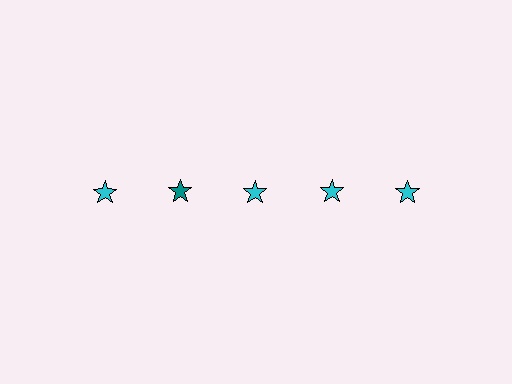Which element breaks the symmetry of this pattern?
The teal star in the top row, second from left column breaks the symmetry. All other shapes are cyan stars.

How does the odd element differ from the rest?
It has a different color: teal instead of cyan.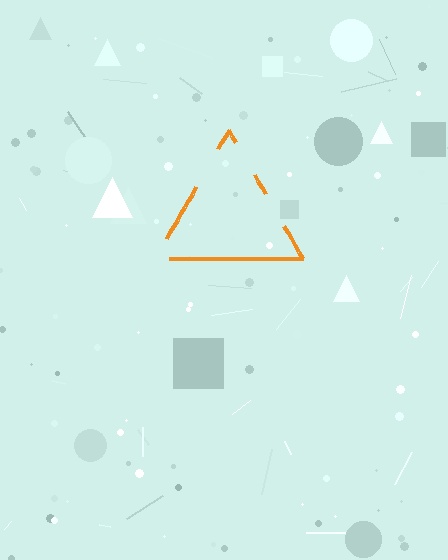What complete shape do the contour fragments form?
The contour fragments form a triangle.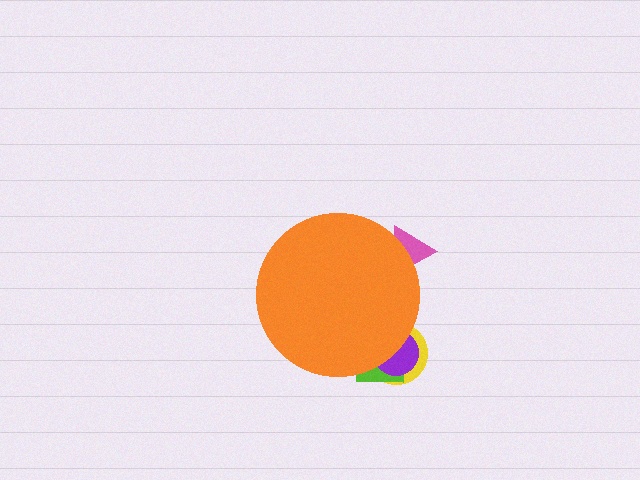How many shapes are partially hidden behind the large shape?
4 shapes are partially hidden.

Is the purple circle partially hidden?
Yes, the purple circle is partially hidden behind the orange circle.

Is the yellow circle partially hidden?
Yes, the yellow circle is partially hidden behind the orange circle.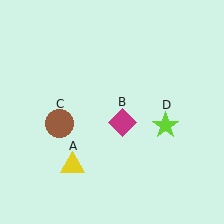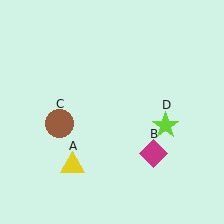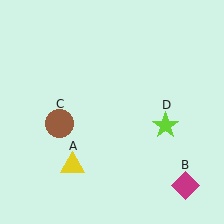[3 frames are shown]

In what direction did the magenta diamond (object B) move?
The magenta diamond (object B) moved down and to the right.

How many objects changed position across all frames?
1 object changed position: magenta diamond (object B).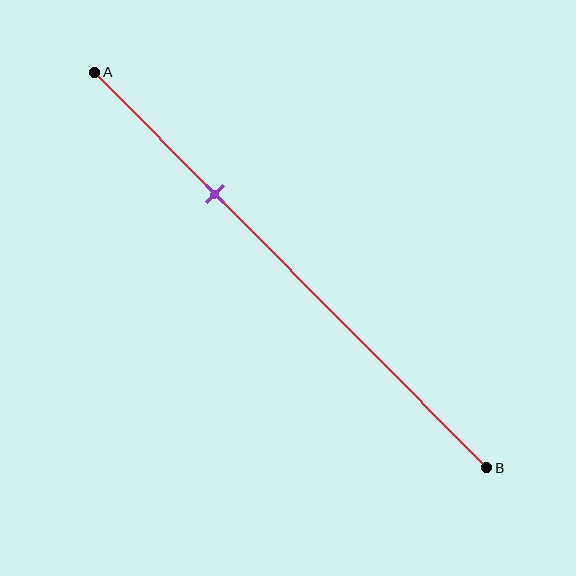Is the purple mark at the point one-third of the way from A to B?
Yes, the mark is approximately at the one-third point.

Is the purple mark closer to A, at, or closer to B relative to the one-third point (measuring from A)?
The purple mark is approximately at the one-third point of segment AB.